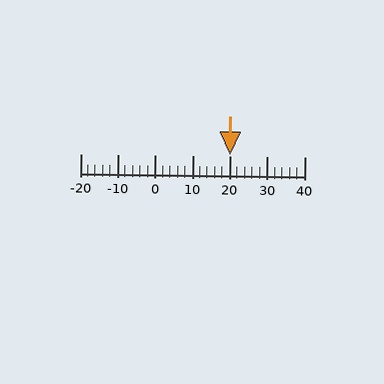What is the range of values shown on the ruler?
The ruler shows values from -20 to 40.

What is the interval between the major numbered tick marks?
The major tick marks are spaced 10 units apart.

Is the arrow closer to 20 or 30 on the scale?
The arrow is closer to 20.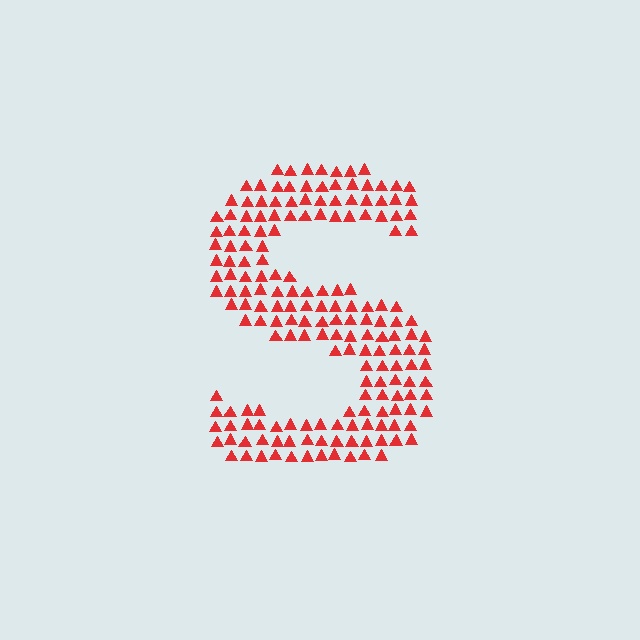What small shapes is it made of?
It is made of small triangles.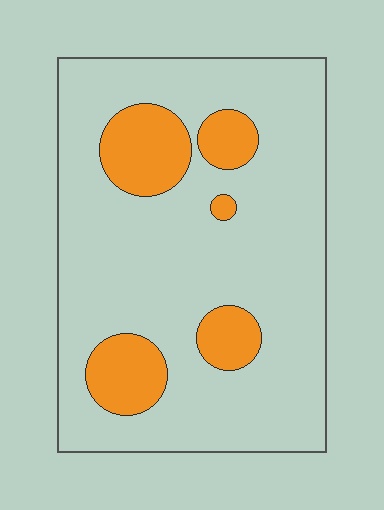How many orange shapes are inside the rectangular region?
5.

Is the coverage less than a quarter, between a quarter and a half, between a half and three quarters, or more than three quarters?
Less than a quarter.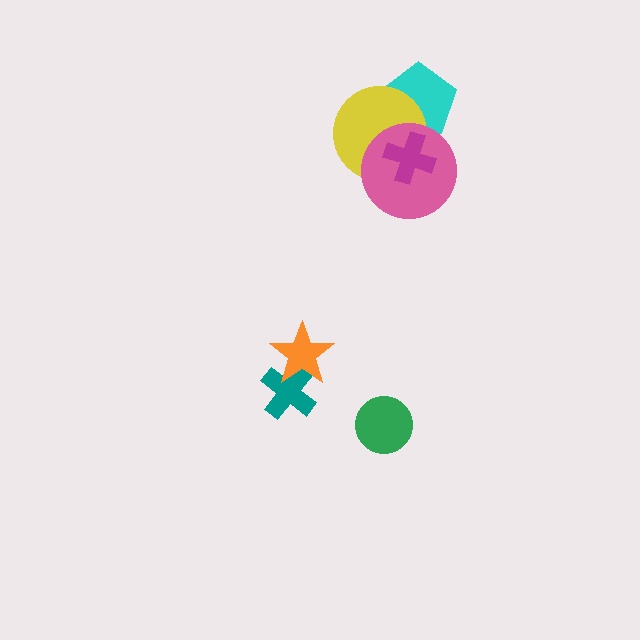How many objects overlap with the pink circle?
3 objects overlap with the pink circle.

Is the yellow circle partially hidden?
Yes, it is partially covered by another shape.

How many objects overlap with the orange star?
1 object overlaps with the orange star.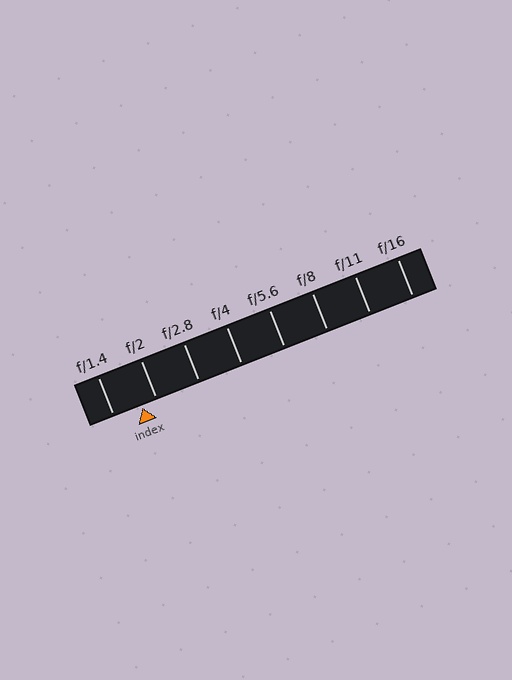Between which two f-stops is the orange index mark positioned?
The index mark is between f/1.4 and f/2.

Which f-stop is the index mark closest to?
The index mark is closest to f/2.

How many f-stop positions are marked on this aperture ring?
There are 8 f-stop positions marked.